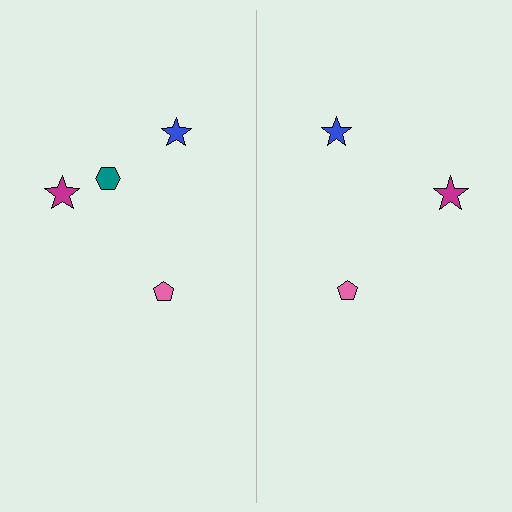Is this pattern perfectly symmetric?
No, the pattern is not perfectly symmetric. A teal hexagon is missing from the right side.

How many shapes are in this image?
There are 7 shapes in this image.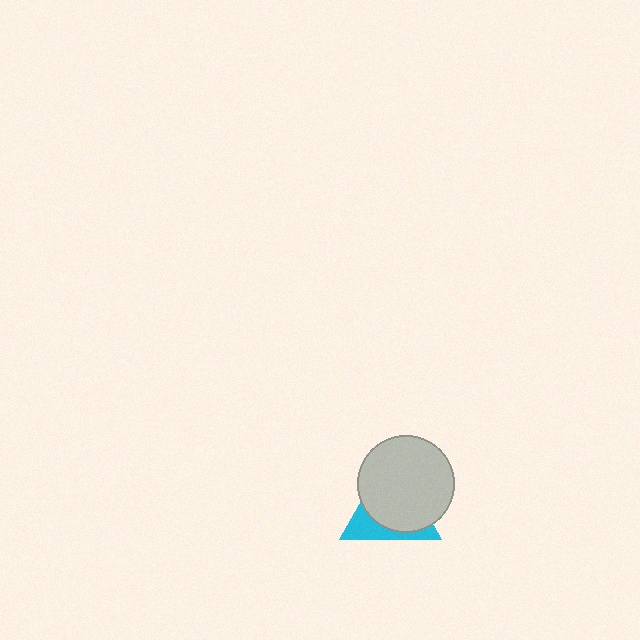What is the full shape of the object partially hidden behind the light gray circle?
The partially hidden object is a cyan triangle.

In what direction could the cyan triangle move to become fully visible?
The cyan triangle could move toward the lower-left. That would shift it out from behind the light gray circle entirely.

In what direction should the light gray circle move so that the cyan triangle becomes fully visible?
The light gray circle should move toward the upper-right. That is the shortest direction to clear the overlap and leave the cyan triangle fully visible.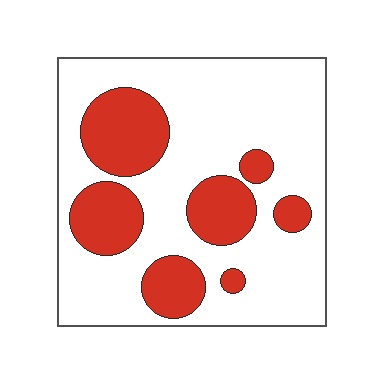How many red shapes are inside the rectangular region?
7.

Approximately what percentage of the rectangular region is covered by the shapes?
Approximately 30%.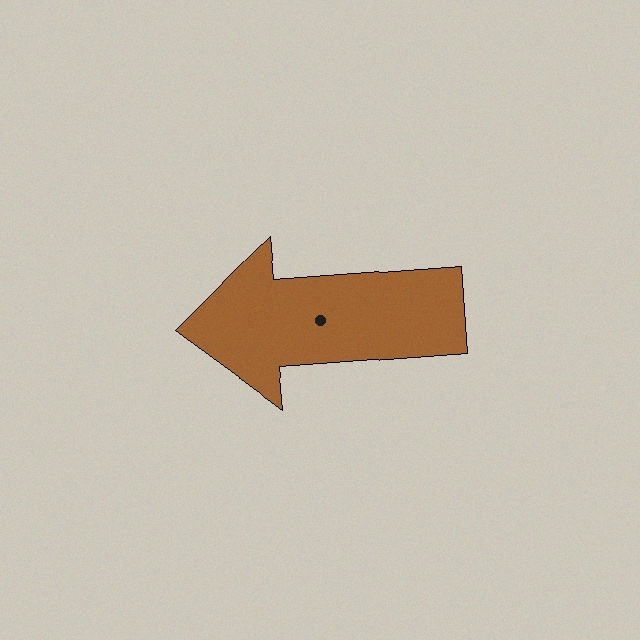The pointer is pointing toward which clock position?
Roughly 9 o'clock.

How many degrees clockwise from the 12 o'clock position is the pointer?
Approximately 266 degrees.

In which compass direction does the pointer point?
West.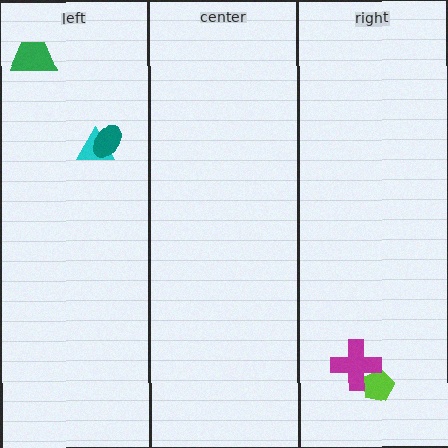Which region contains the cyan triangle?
The left region.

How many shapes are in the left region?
3.